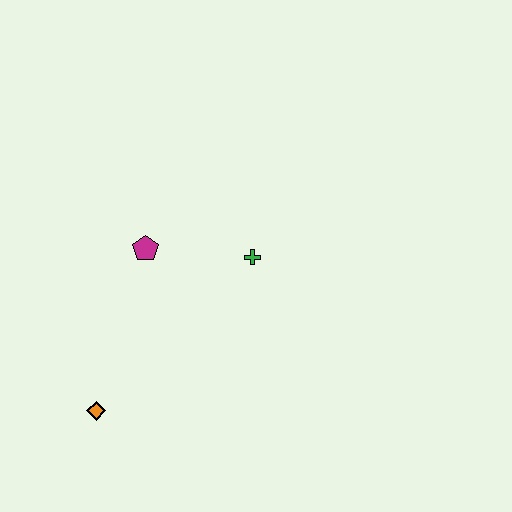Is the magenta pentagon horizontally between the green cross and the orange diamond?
Yes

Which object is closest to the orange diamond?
The magenta pentagon is closest to the orange diamond.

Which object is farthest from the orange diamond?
The green cross is farthest from the orange diamond.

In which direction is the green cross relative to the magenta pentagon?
The green cross is to the right of the magenta pentagon.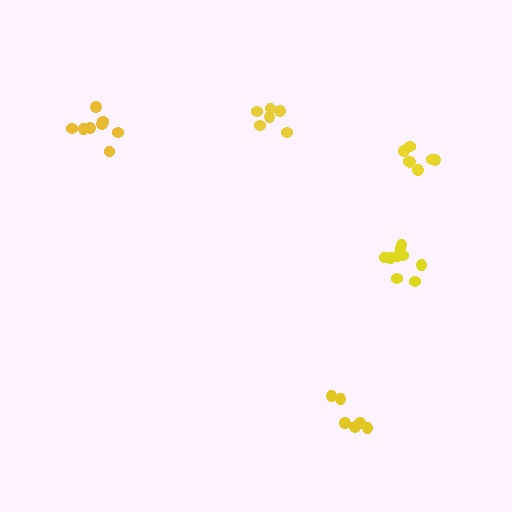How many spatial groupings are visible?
There are 5 spatial groupings.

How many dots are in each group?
Group 1: 7 dots, Group 2: 6 dots, Group 3: 6 dots, Group 4: 8 dots, Group 5: 9 dots (36 total).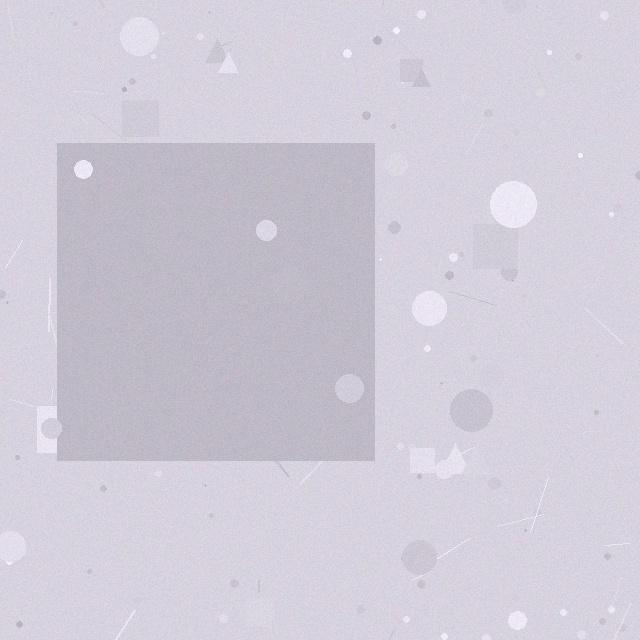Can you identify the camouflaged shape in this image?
The camouflaged shape is a square.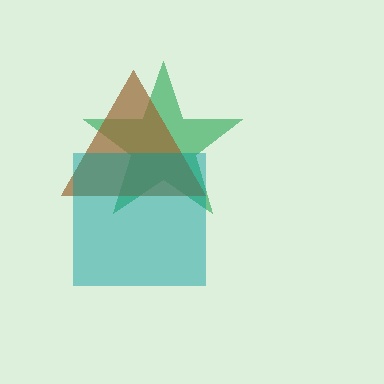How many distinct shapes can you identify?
There are 3 distinct shapes: a green star, a brown triangle, a teal square.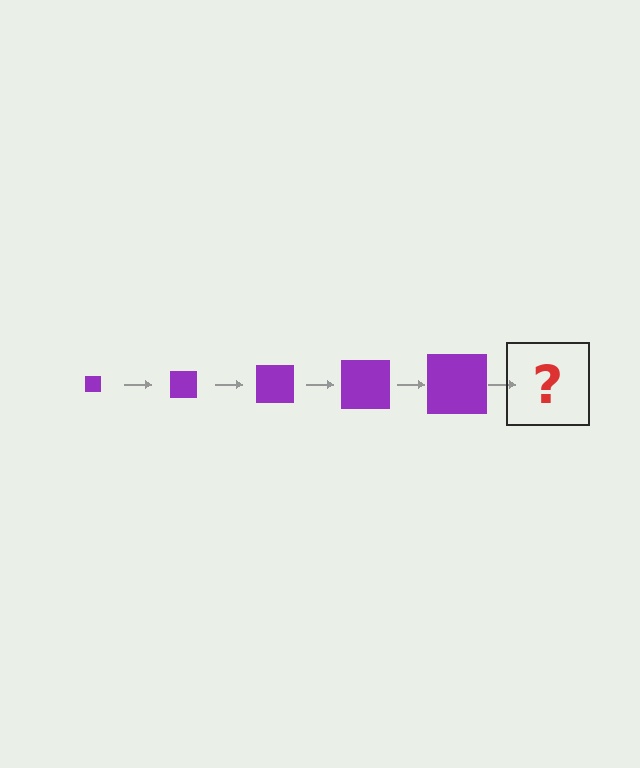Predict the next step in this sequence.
The next step is a purple square, larger than the previous one.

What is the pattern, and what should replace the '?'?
The pattern is that the square gets progressively larger each step. The '?' should be a purple square, larger than the previous one.